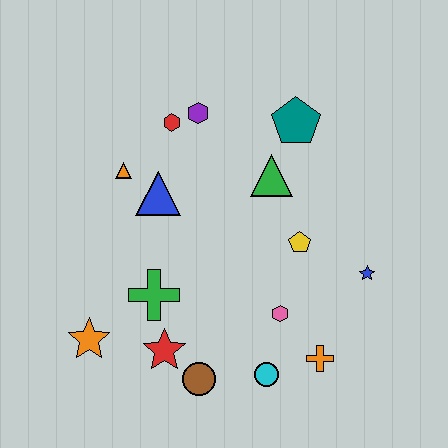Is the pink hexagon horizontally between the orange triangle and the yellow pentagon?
Yes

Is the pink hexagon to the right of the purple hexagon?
Yes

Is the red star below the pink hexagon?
Yes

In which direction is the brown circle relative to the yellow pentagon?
The brown circle is below the yellow pentagon.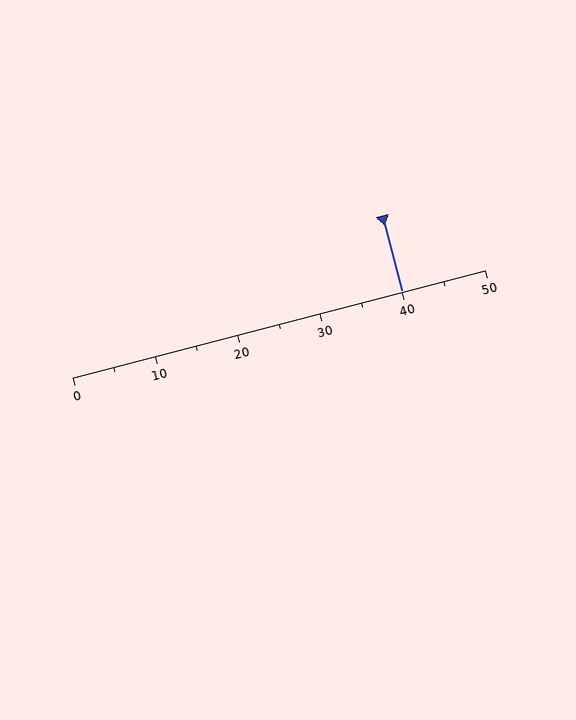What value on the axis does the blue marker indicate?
The marker indicates approximately 40.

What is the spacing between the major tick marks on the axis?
The major ticks are spaced 10 apart.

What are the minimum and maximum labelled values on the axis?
The axis runs from 0 to 50.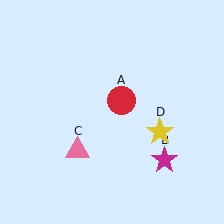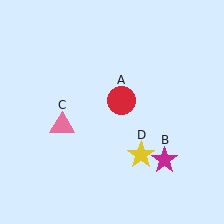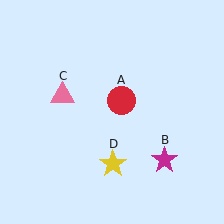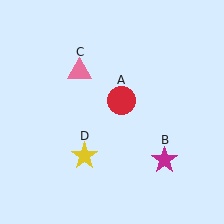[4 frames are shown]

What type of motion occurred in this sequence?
The pink triangle (object C), yellow star (object D) rotated clockwise around the center of the scene.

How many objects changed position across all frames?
2 objects changed position: pink triangle (object C), yellow star (object D).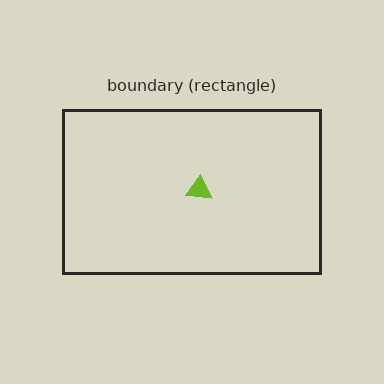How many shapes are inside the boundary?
1 inside, 0 outside.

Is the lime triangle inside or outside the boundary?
Inside.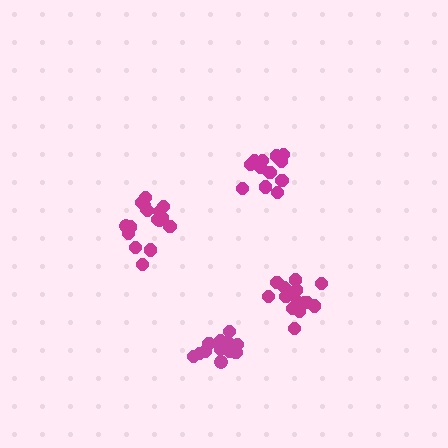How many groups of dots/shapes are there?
There are 4 groups.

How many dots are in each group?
Group 1: 12 dots, Group 2: 17 dots, Group 3: 12 dots, Group 4: 15 dots (56 total).